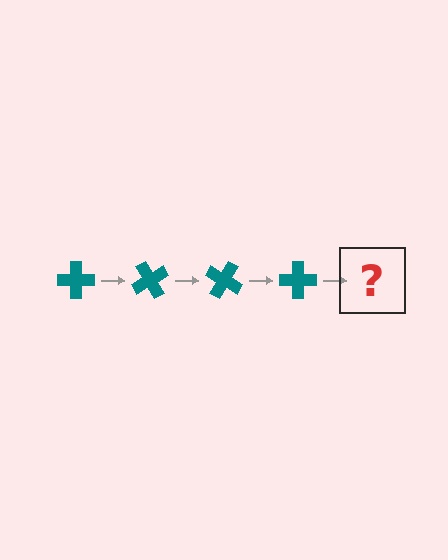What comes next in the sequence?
The next element should be a teal cross rotated 240 degrees.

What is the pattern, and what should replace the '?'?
The pattern is that the cross rotates 60 degrees each step. The '?' should be a teal cross rotated 240 degrees.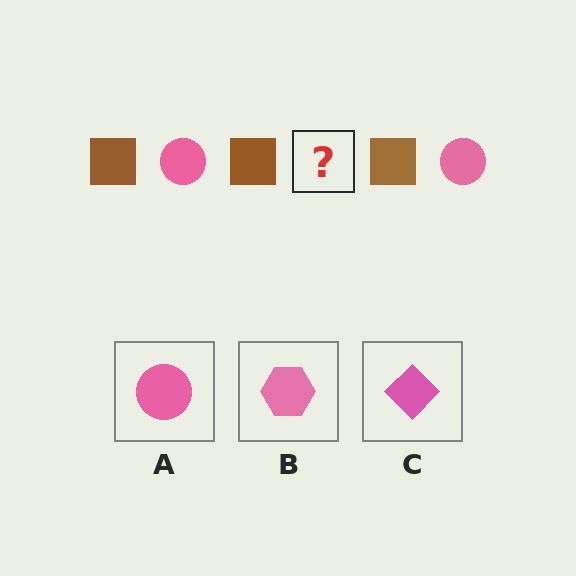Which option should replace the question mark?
Option A.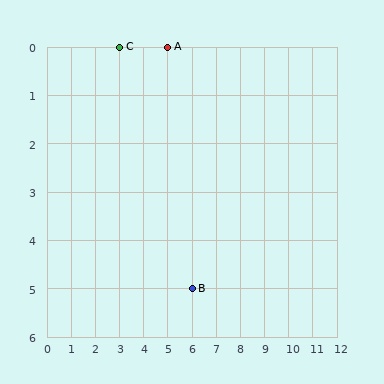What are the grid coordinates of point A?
Point A is at grid coordinates (5, 0).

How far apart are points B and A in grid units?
Points B and A are 1 column and 5 rows apart (about 5.1 grid units diagonally).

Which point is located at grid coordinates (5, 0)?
Point A is at (5, 0).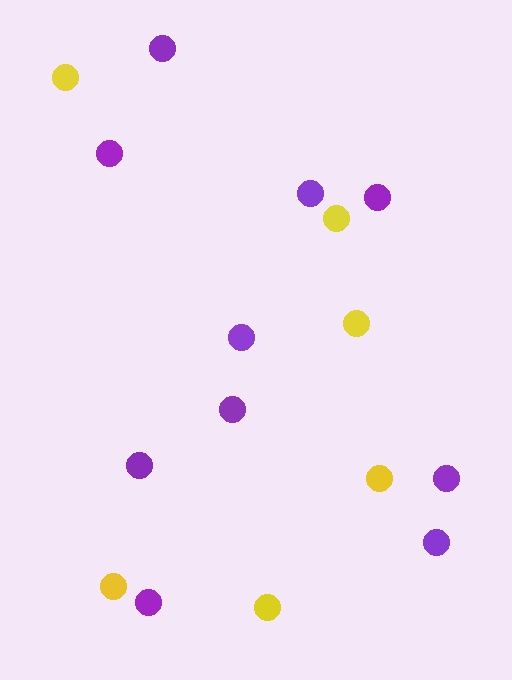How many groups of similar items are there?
There are 2 groups: one group of purple circles (10) and one group of yellow circles (6).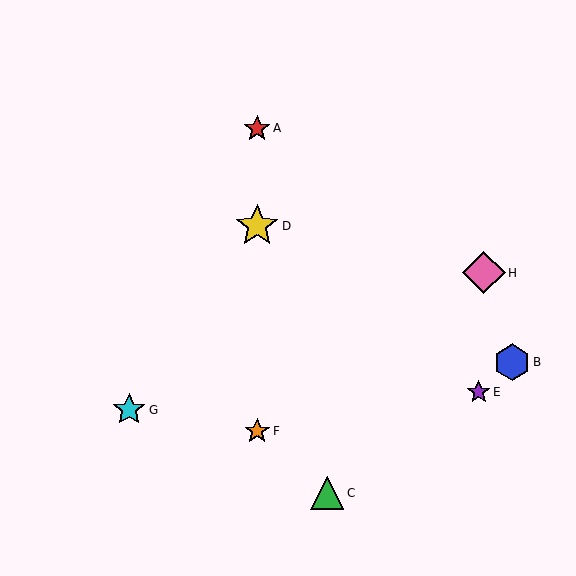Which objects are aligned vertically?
Objects A, D, F are aligned vertically.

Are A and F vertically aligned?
Yes, both are at x≈257.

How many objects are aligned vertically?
3 objects (A, D, F) are aligned vertically.